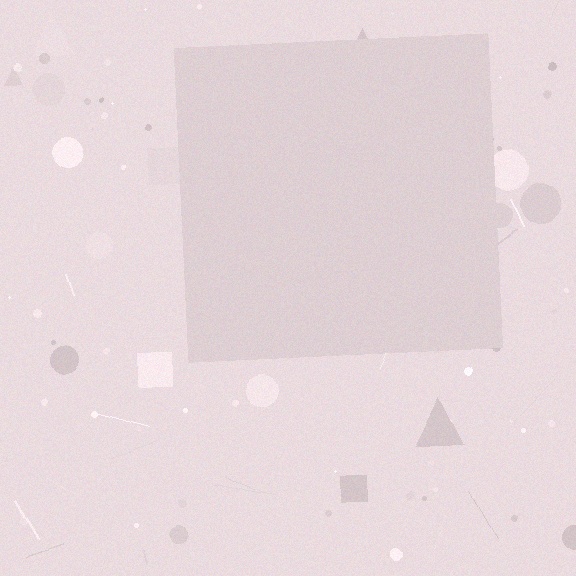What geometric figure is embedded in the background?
A square is embedded in the background.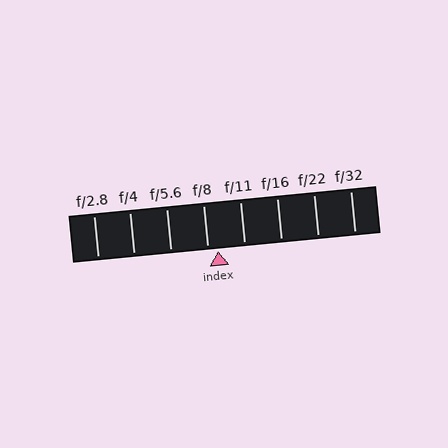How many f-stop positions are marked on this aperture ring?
There are 8 f-stop positions marked.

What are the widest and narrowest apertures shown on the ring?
The widest aperture shown is f/2.8 and the narrowest is f/32.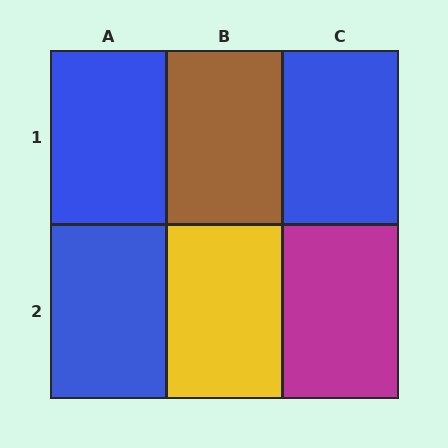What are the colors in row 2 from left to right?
Blue, yellow, magenta.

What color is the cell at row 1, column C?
Blue.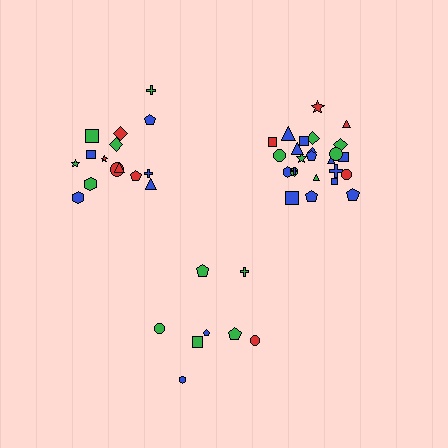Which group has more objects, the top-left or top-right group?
The top-right group.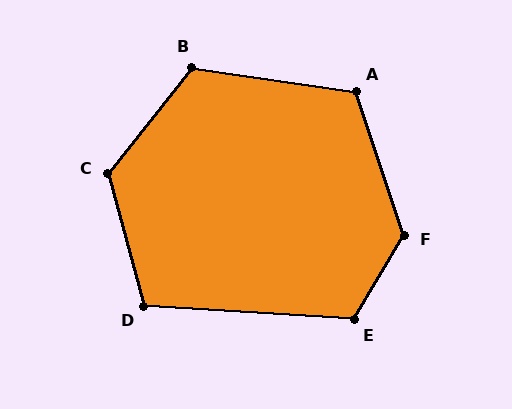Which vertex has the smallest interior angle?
D, at approximately 109 degrees.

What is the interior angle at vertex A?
Approximately 116 degrees (obtuse).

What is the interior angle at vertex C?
Approximately 126 degrees (obtuse).